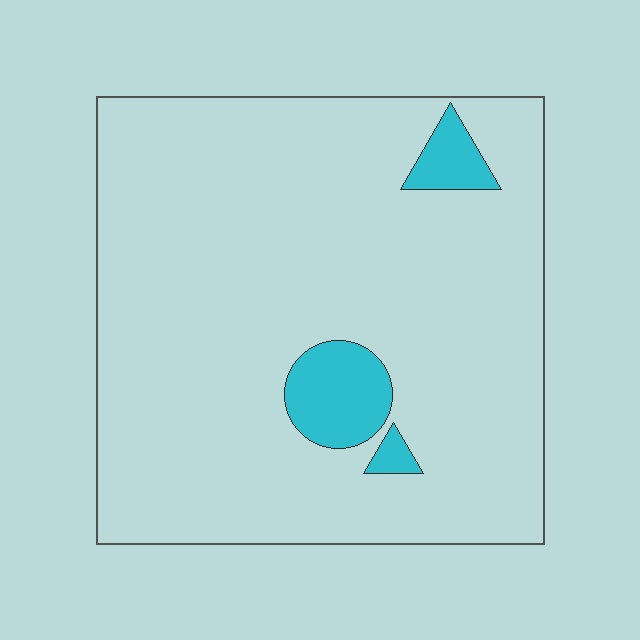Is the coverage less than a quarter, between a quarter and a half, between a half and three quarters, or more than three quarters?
Less than a quarter.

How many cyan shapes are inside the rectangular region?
3.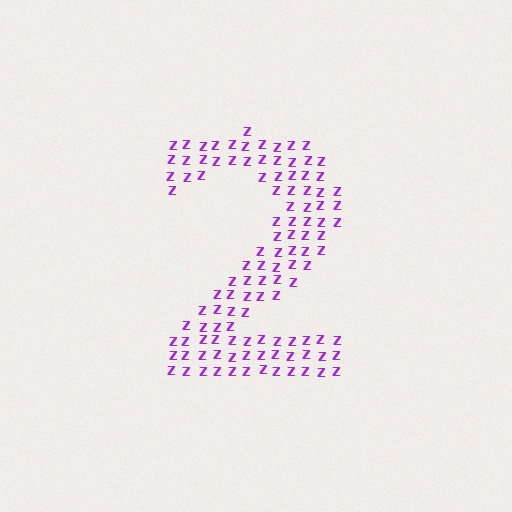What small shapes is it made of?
It is made of small letter Z's.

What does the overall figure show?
The overall figure shows the digit 2.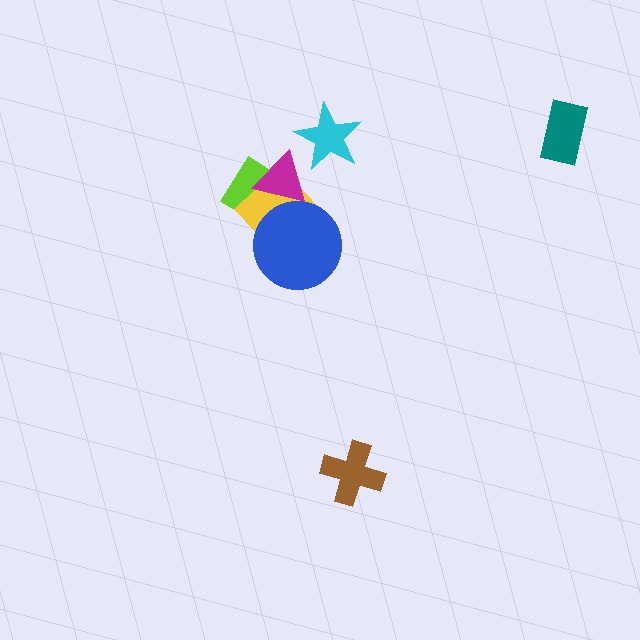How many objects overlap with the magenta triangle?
3 objects overlap with the magenta triangle.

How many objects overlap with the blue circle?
2 objects overlap with the blue circle.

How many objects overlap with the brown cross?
0 objects overlap with the brown cross.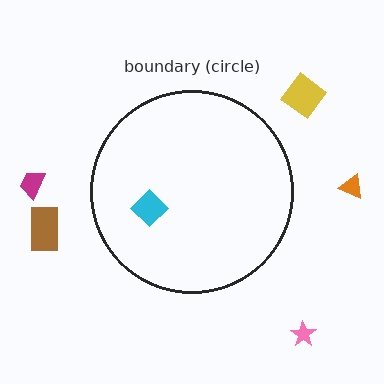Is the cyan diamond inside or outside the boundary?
Inside.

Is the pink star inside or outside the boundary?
Outside.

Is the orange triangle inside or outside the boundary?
Outside.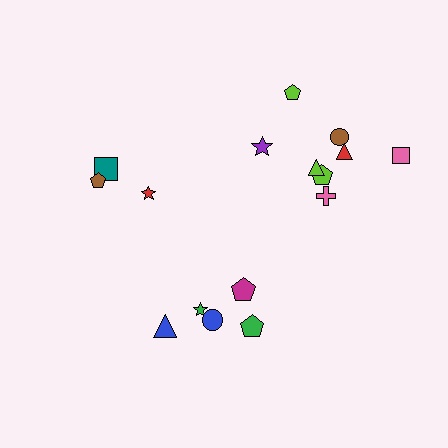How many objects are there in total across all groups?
There are 16 objects.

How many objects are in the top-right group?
There are 8 objects.